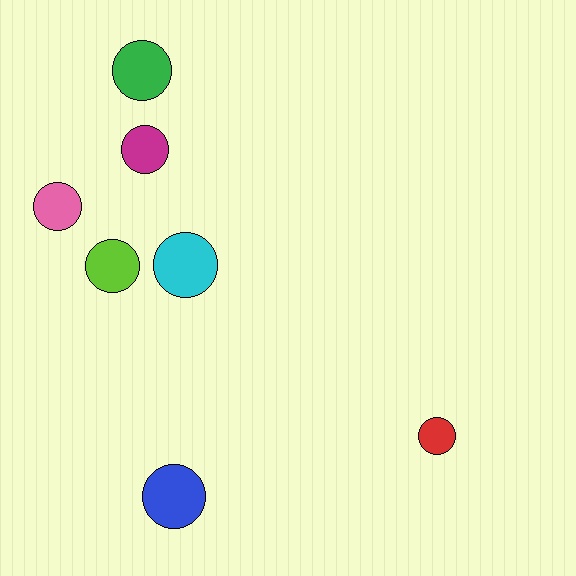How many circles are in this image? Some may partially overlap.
There are 7 circles.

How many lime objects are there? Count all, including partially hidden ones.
There is 1 lime object.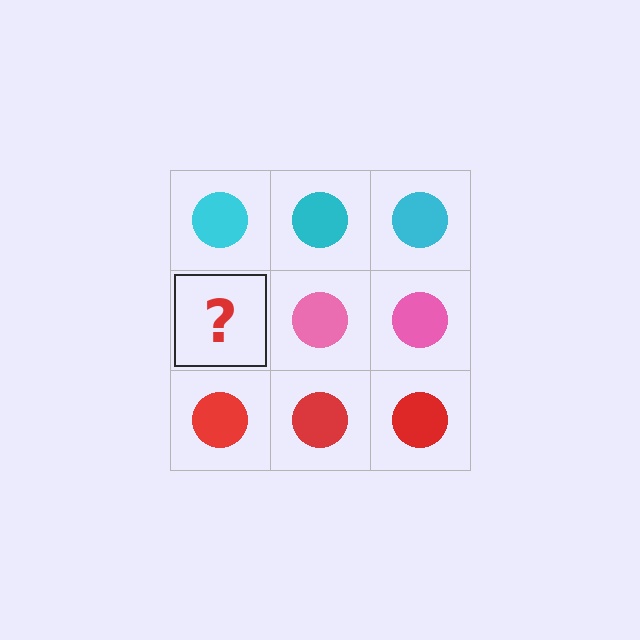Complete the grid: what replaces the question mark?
The question mark should be replaced with a pink circle.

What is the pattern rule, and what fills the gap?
The rule is that each row has a consistent color. The gap should be filled with a pink circle.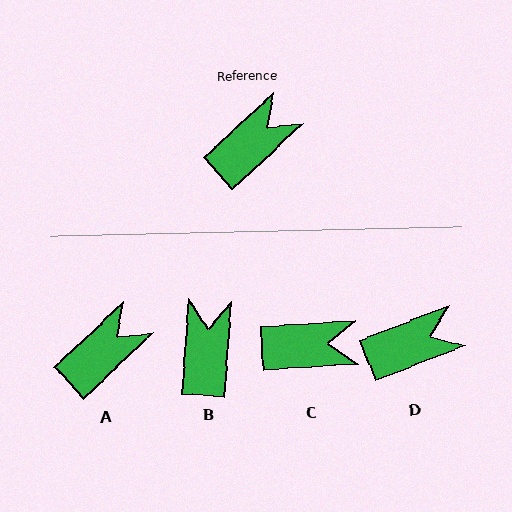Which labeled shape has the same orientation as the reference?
A.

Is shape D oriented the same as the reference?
No, it is off by about 22 degrees.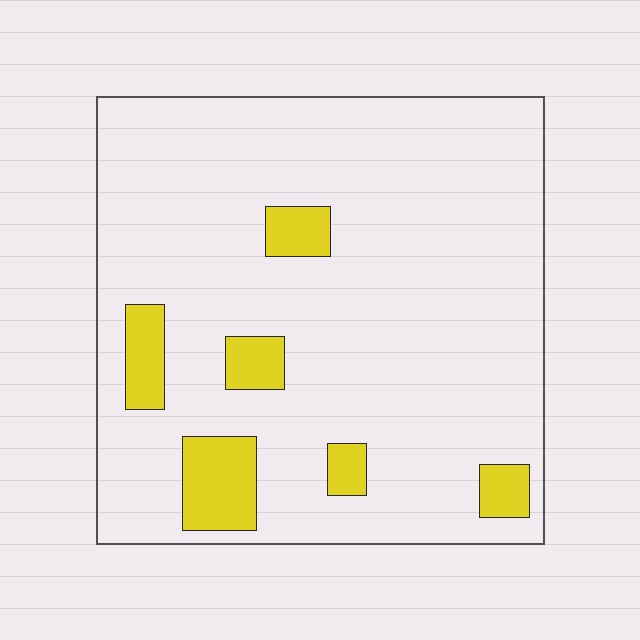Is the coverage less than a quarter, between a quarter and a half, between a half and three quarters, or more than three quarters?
Less than a quarter.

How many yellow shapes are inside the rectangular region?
6.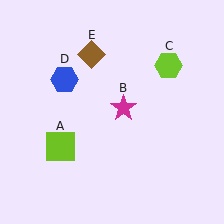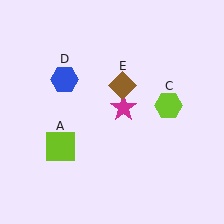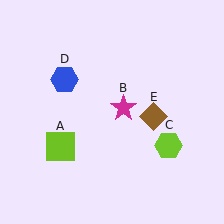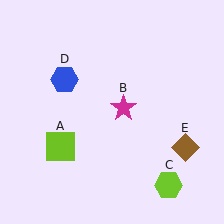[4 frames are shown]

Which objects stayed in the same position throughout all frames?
Lime square (object A) and magenta star (object B) and blue hexagon (object D) remained stationary.